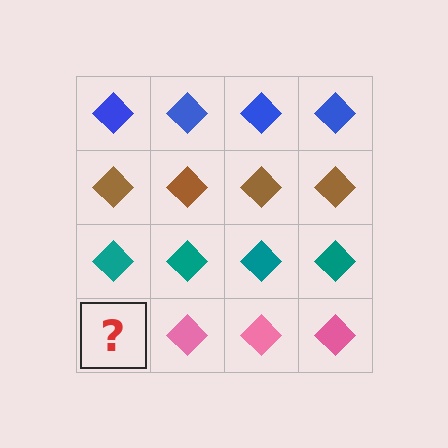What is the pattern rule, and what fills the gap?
The rule is that each row has a consistent color. The gap should be filled with a pink diamond.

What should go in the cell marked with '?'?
The missing cell should contain a pink diamond.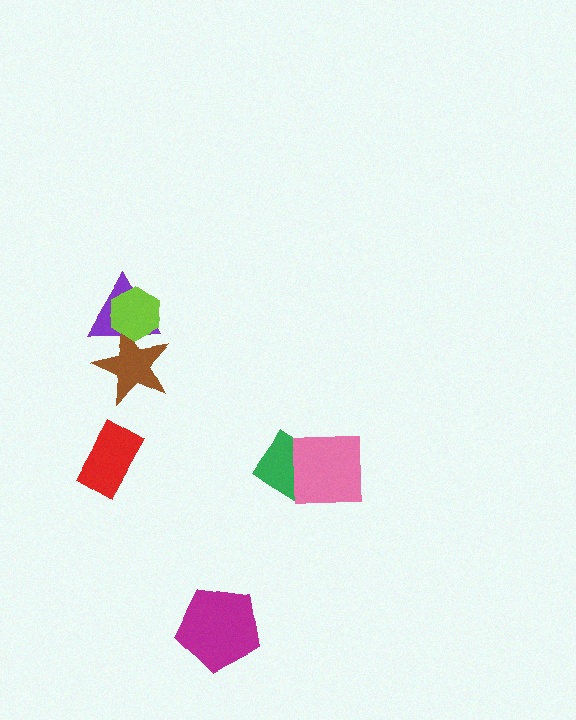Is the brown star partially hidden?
Yes, it is partially covered by another shape.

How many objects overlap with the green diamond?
1 object overlaps with the green diamond.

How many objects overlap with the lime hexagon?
2 objects overlap with the lime hexagon.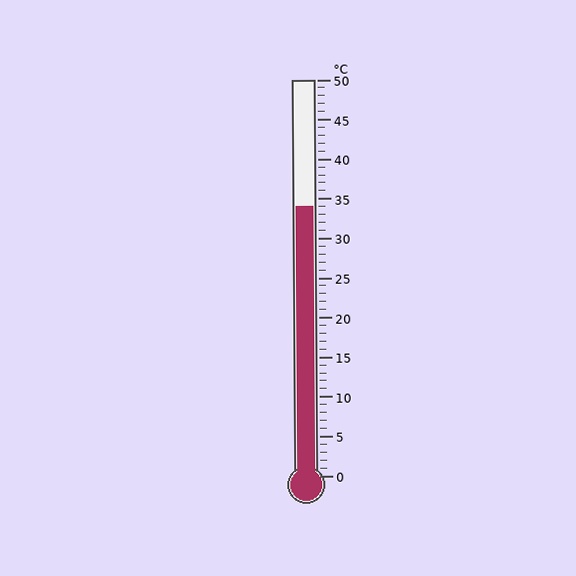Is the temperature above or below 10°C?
The temperature is above 10°C.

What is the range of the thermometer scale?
The thermometer scale ranges from 0°C to 50°C.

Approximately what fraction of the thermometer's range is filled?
The thermometer is filled to approximately 70% of its range.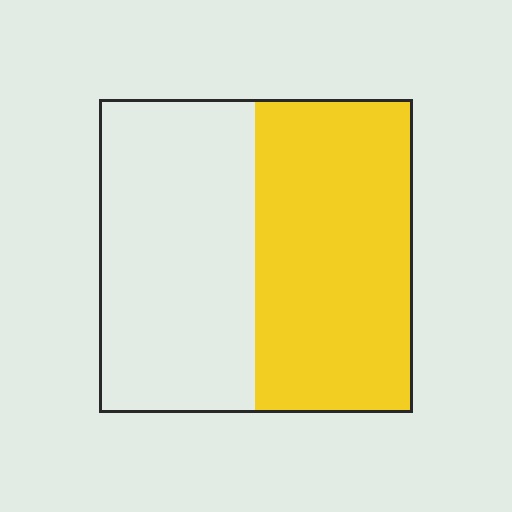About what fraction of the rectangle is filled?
About one half (1/2).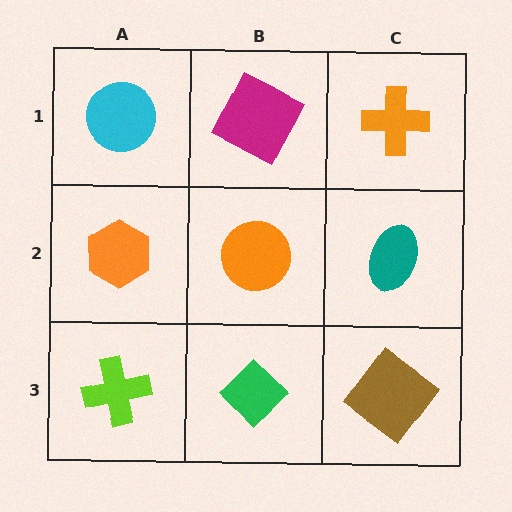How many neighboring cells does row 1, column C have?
2.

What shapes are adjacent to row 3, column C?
A teal ellipse (row 2, column C), a green diamond (row 3, column B).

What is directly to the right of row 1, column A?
A magenta square.